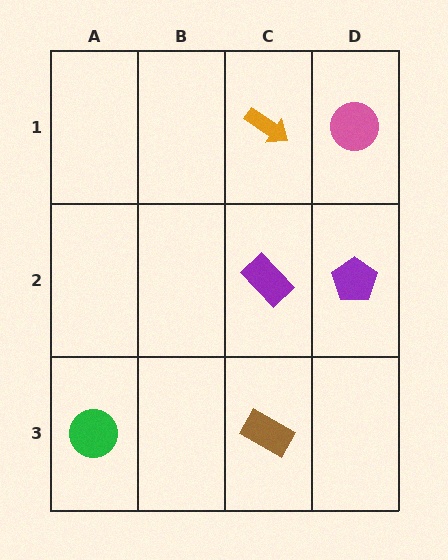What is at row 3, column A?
A green circle.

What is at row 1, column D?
A pink circle.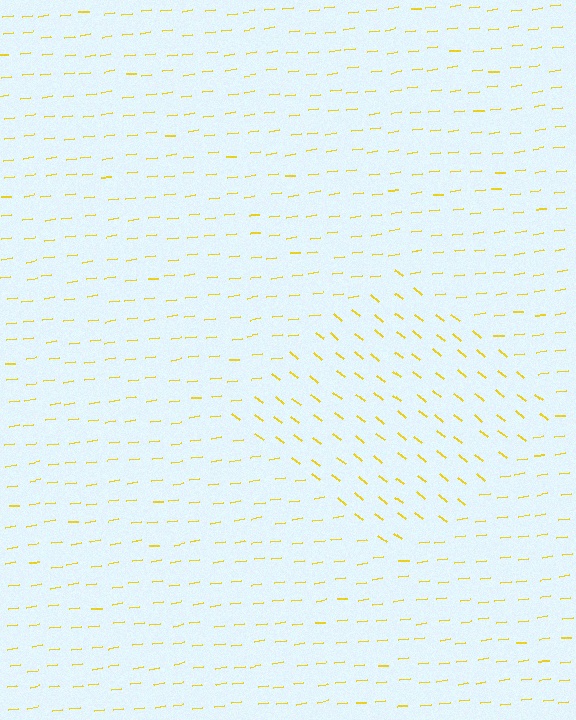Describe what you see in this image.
The image is filled with small yellow line segments. A diamond region in the image has lines oriented differently from the surrounding lines, creating a visible texture boundary.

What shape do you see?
I see a diamond.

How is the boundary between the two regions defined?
The boundary is defined purely by a change in line orientation (approximately 45 degrees difference). All lines are the same color and thickness.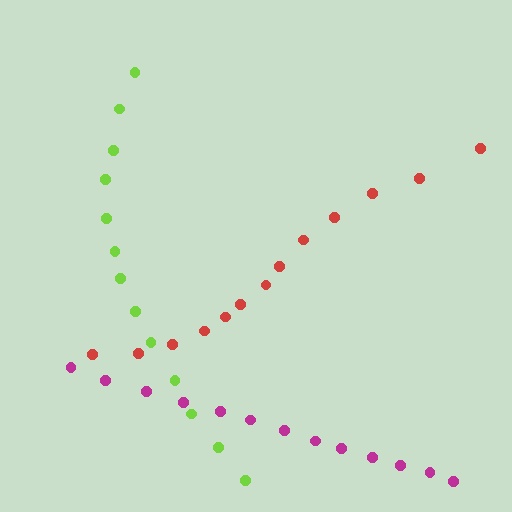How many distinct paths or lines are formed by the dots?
There are 3 distinct paths.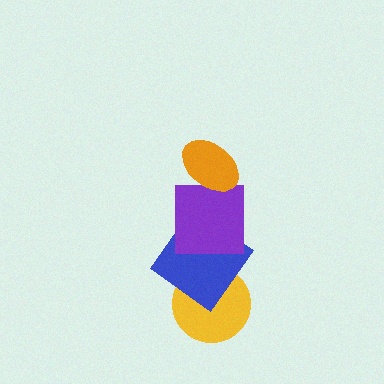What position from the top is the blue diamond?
The blue diamond is 3rd from the top.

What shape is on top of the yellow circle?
The blue diamond is on top of the yellow circle.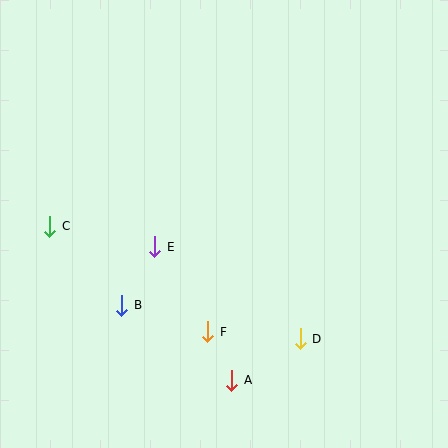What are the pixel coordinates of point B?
Point B is at (122, 305).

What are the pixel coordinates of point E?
Point E is at (155, 247).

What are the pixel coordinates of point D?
Point D is at (300, 339).